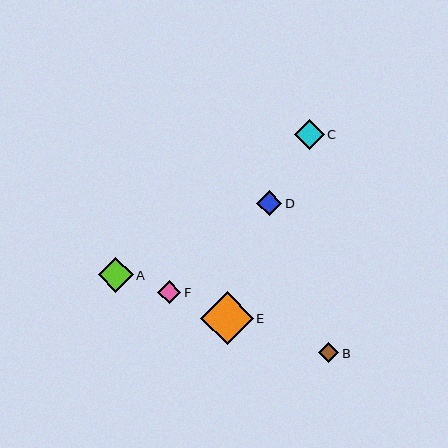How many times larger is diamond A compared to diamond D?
Diamond A is approximately 1.4 times the size of diamond D.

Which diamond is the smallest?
Diamond B is the smallest with a size of approximately 20 pixels.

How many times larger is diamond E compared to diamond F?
Diamond E is approximately 2.3 times the size of diamond F.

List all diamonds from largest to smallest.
From largest to smallest: E, A, C, D, F, B.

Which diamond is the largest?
Diamond E is the largest with a size of approximately 52 pixels.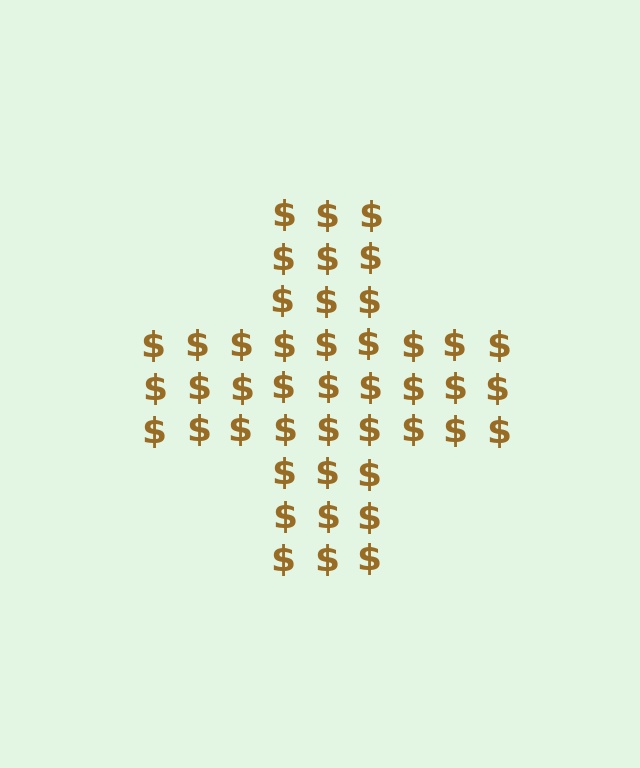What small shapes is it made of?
It is made of small dollar signs.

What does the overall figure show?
The overall figure shows a cross.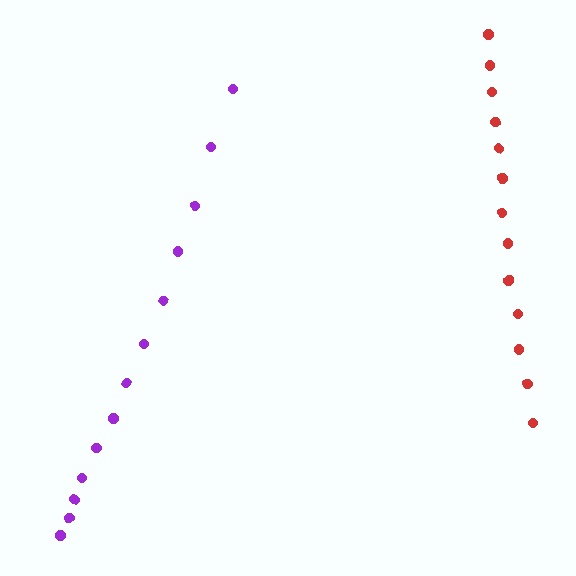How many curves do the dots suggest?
There are 2 distinct paths.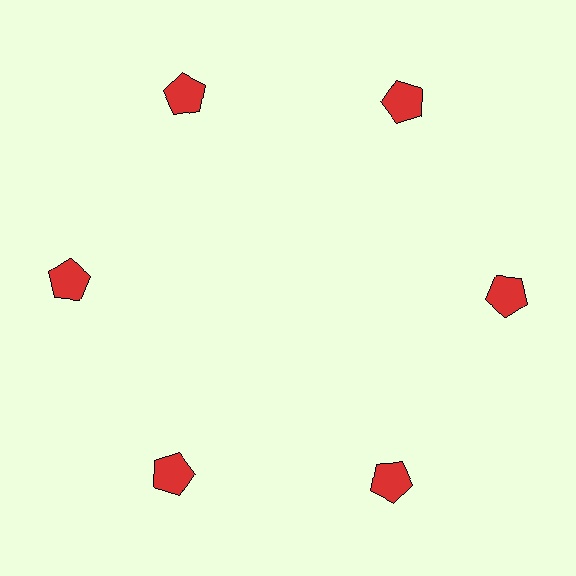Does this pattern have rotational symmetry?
Yes, this pattern has 6-fold rotational symmetry. It looks the same after rotating 60 degrees around the center.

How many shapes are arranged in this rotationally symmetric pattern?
There are 6 shapes, arranged in 6 groups of 1.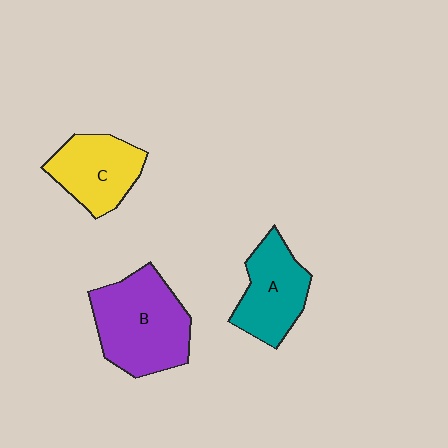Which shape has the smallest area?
Shape C (yellow).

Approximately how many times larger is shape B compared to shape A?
Approximately 1.4 times.